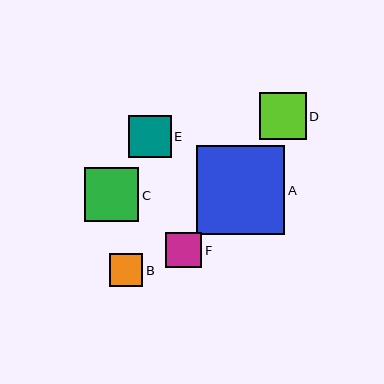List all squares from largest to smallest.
From largest to smallest: A, C, D, E, F, B.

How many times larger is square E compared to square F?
Square E is approximately 1.2 times the size of square F.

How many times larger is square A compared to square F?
Square A is approximately 2.5 times the size of square F.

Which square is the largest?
Square A is the largest with a size of approximately 89 pixels.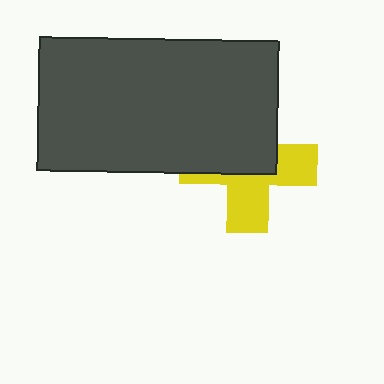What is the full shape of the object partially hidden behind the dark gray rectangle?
The partially hidden object is a yellow cross.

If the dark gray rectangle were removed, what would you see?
You would see the complete yellow cross.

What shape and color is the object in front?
The object in front is a dark gray rectangle.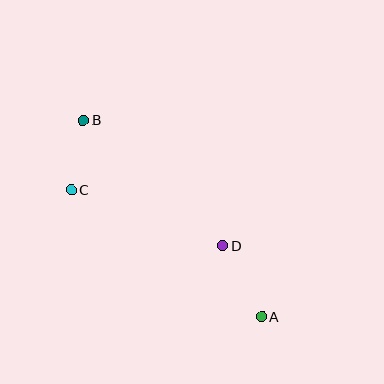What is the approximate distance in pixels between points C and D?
The distance between C and D is approximately 161 pixels.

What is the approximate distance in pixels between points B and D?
The distance between B and D is approximately 187 pixels.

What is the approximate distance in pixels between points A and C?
The distance between A and C is approximately 229 pixels.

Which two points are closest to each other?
Points B and C are closest to each other.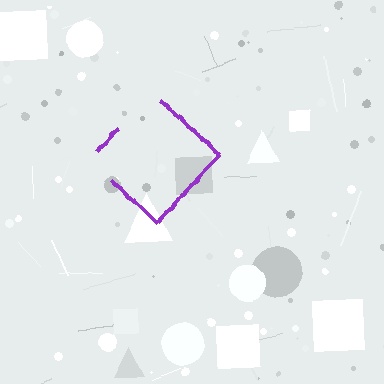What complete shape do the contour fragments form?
The contour fragments form a diamond.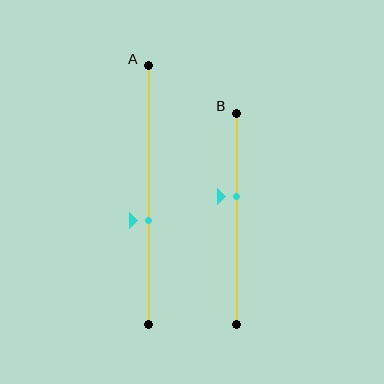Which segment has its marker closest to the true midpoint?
Segment A has its marker closest to the true midpoint.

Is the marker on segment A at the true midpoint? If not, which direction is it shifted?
No, the marker on segment A is shifted downward by about 10% of the segment length.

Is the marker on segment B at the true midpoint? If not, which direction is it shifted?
No, the marker on segment B is shifted upward by about 11% of the segment length.